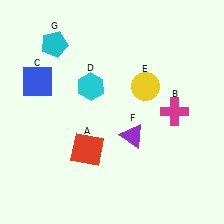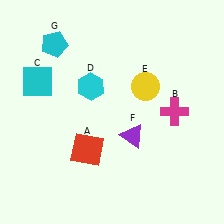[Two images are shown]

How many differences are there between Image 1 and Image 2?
There is 1 difference between the two images.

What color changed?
The square (C) changed from blue in Image 1 to cyan in Image 2.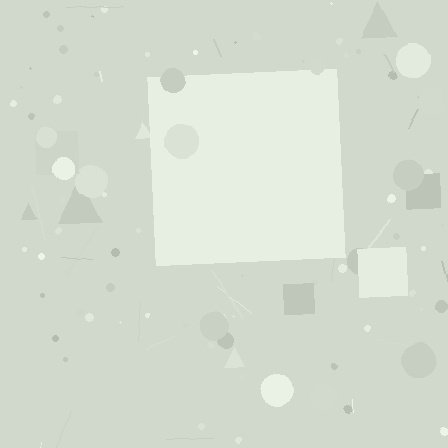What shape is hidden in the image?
A square is hidden in the image.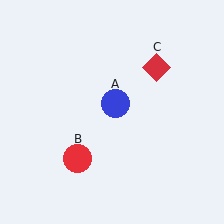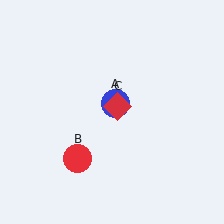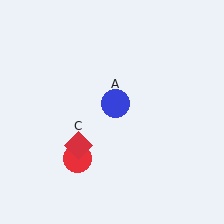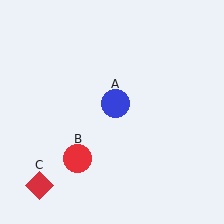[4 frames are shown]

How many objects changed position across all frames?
1 object changed position: red diamond (object C).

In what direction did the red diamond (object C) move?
The red diamond (object C) moved down and to the left.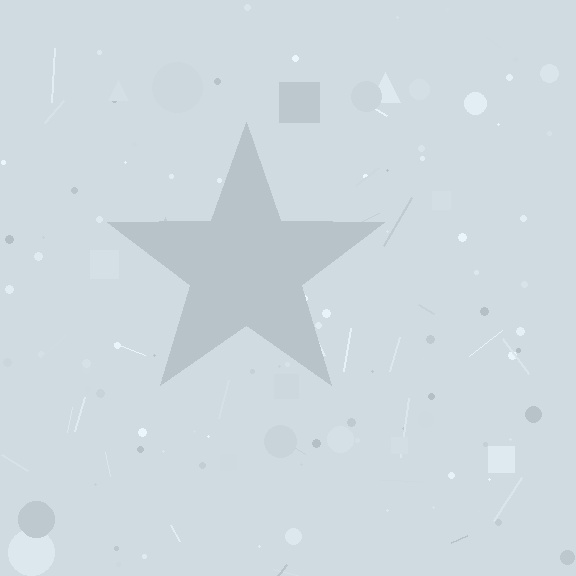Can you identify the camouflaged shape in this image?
The camouflaged shape is a star.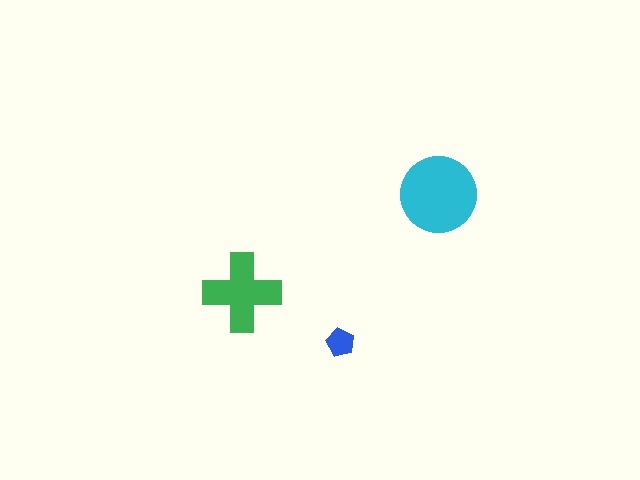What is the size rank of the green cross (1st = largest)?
2nd.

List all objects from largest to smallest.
The cyan circle, the green cross, the blue pentagon.